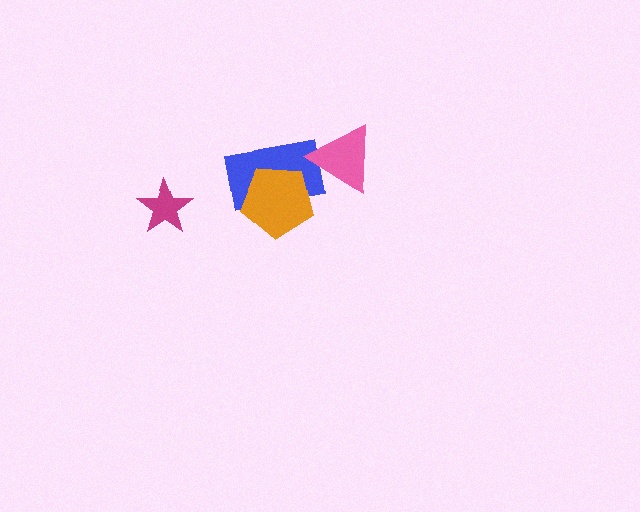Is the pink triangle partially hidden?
No, no other shape covers it.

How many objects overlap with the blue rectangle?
2 objects overlap with the blue rectangle.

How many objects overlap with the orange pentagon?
1 object overlaps with the orange pentagon.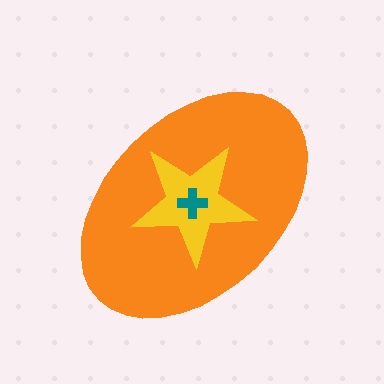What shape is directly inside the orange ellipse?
The yellow star.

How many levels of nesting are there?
3.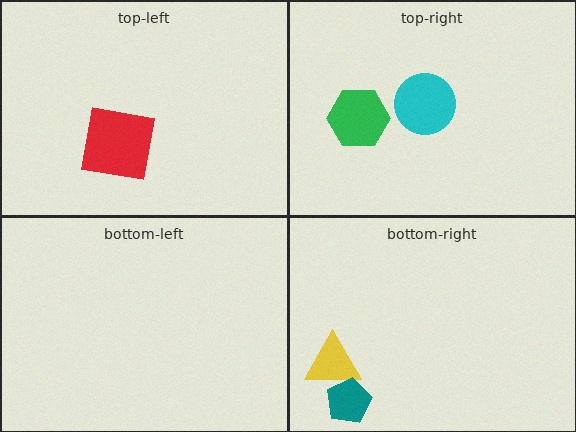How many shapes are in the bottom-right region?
2.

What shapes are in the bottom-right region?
The yellow triangle, the teal pentagon.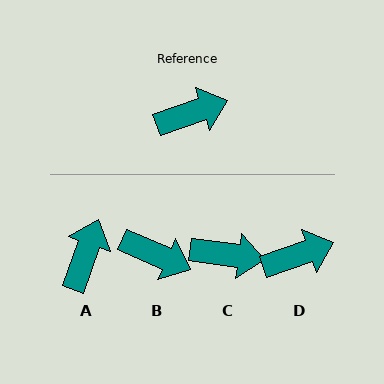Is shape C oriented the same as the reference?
No, it is off by about 27 degrees.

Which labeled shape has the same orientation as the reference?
D.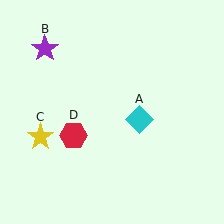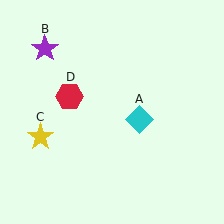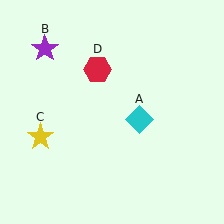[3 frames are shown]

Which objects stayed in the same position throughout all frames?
Cyan diamond (object A) and purple star (object B) and yellow star (object C) remained stationary.